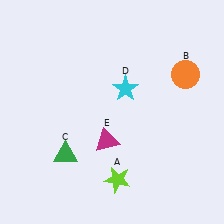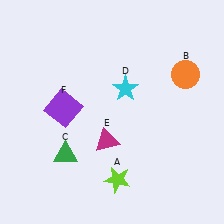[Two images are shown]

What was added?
A purple square (F) was added in Image 2.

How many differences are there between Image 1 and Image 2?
There is 1 difference between the two images.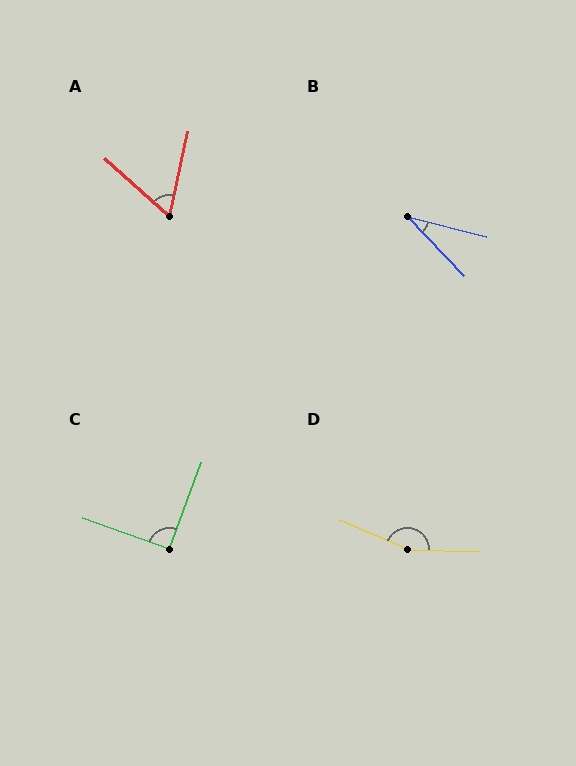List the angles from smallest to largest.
B (32°), A (60°), C (90°), D (158°).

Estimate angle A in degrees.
Approximately 60 degrees.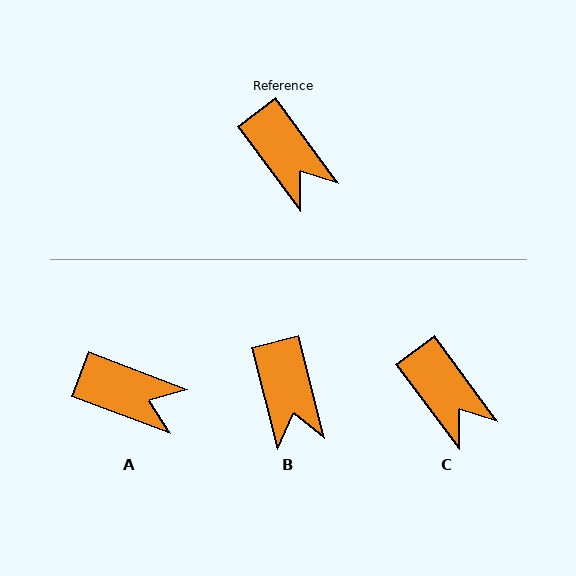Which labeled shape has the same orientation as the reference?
C.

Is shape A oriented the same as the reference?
No, it is off by about 33 degrees.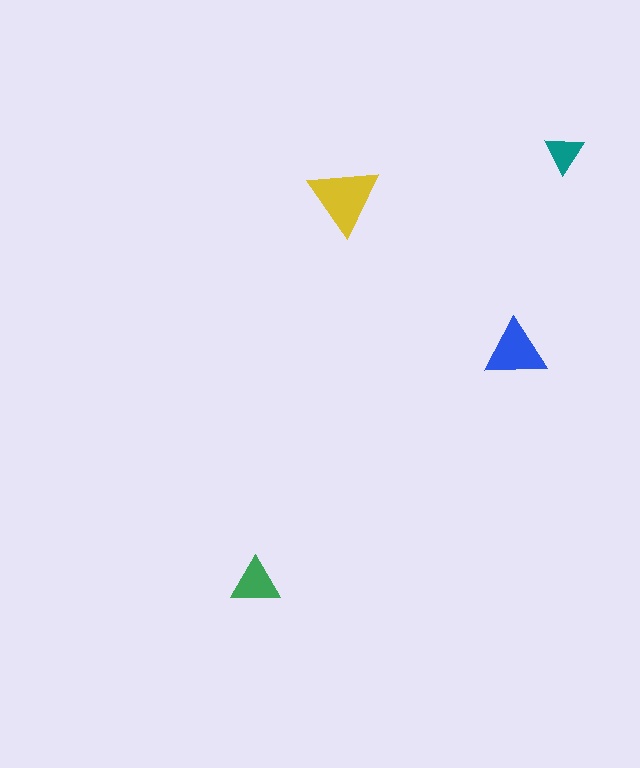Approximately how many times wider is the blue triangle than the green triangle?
About 1.5 times wider.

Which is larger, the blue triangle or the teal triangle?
The blue one.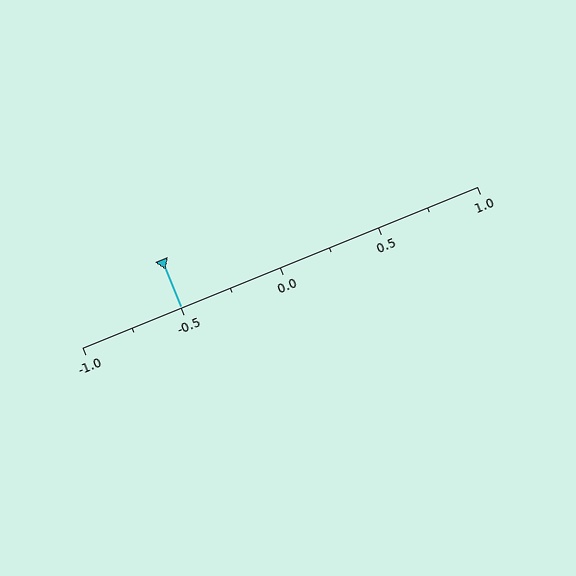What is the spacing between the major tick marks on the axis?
The major ticks are spaced 0.5 apart.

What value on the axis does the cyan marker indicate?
The marker indicates approximately -0.5.